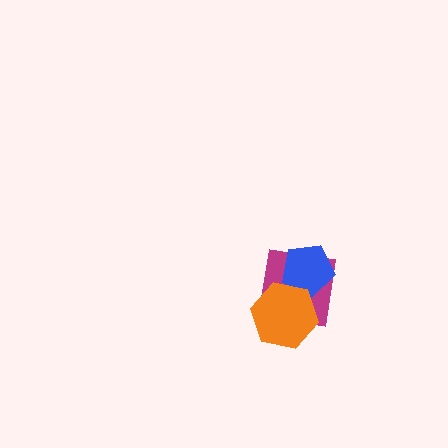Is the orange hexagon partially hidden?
No, no other shape covers it.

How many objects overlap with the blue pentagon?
2 objects overlap with the blue pentagon.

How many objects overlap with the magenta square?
2 objects overlap with the magenta square.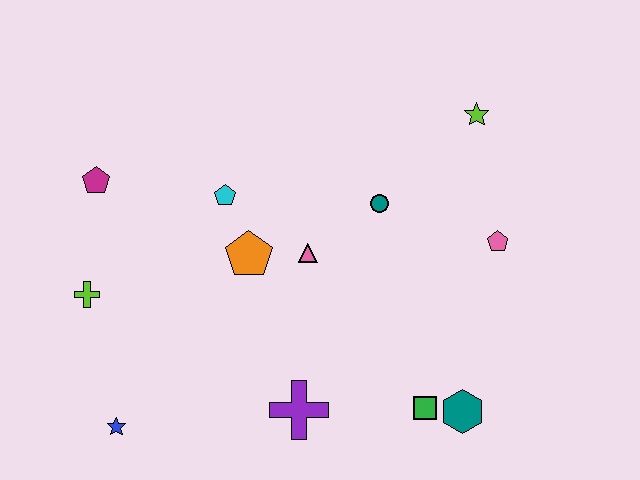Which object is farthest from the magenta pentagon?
The teal hexagon is farthest from the magenta pentagon.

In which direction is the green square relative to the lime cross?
The green square is to the right of the lime cross.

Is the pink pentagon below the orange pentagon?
No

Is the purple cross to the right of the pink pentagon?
No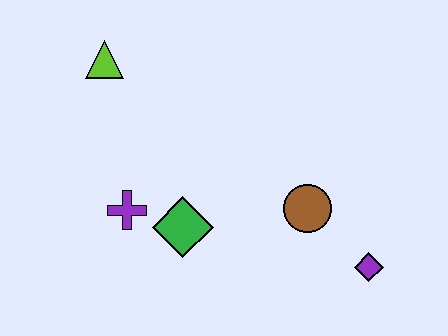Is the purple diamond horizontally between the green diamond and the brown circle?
No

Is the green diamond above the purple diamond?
Yes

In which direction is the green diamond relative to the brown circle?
The green diamond is to the left of the brown circle.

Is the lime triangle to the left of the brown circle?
Yes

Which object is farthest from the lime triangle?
The purple diamond is farthest from the lime triangle.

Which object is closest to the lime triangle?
The purple cross is closest to the lime triangle.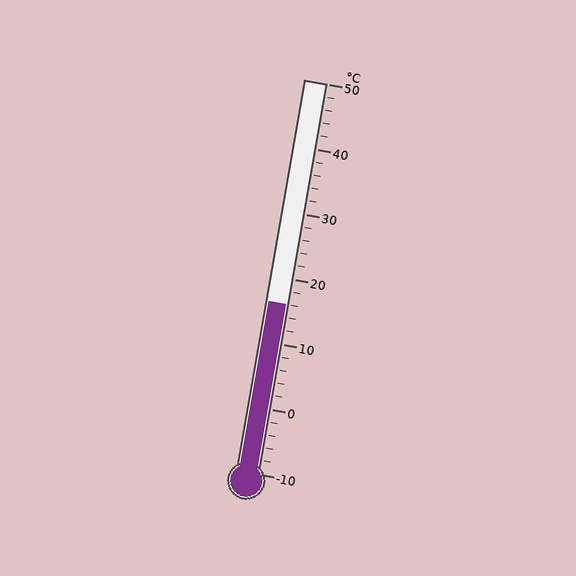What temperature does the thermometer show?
The thermometer shows approximately 16°C.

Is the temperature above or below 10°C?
The temperature is above 10°C.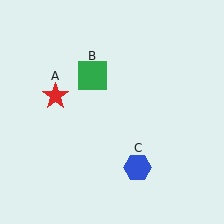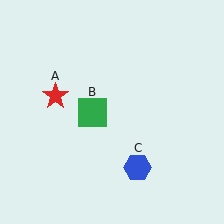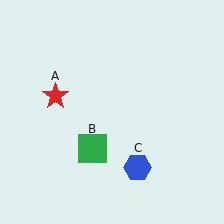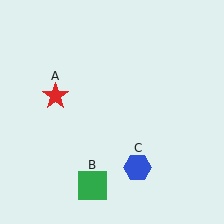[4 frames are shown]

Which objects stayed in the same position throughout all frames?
Red star (object A) and blue hexagon (object C) remained stationary.